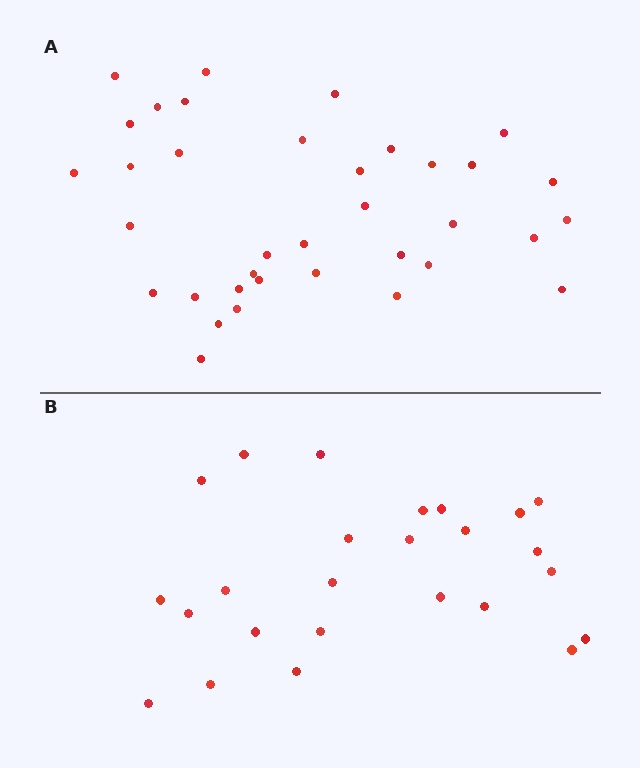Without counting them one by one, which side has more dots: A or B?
Region A (the top region) has more dots.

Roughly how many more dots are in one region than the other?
Region A has roughly 12 or so more dots than region B.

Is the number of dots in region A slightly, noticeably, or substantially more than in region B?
Region A has noticeably more, but not dramatically so. The ratio is roughly 1.4 to 1.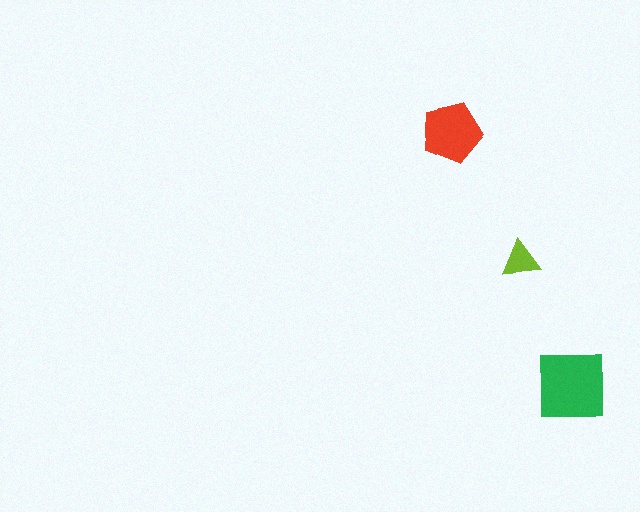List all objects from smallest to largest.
The lime triangle, the red pentagon, the green square.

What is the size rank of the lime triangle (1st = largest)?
3rd.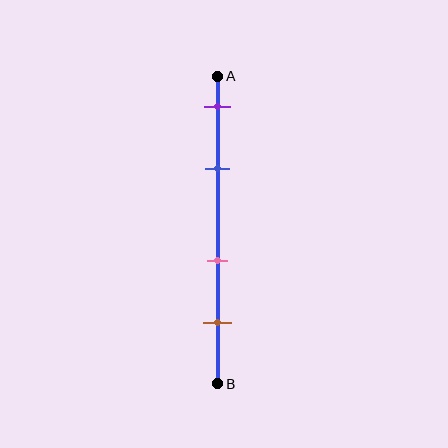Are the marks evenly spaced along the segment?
No, the marks are not evenly spaced.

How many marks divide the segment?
There are 4 marks dividing the segment.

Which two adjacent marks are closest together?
The purple and blue marks are the closest adjacent pair.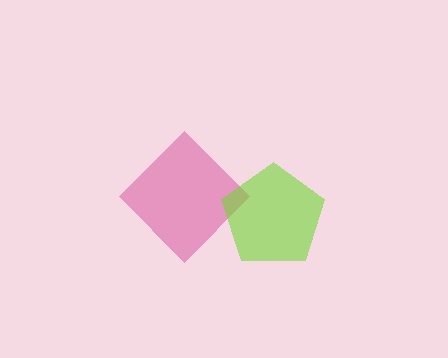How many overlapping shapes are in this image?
There are 2 overlapping shapes in the image.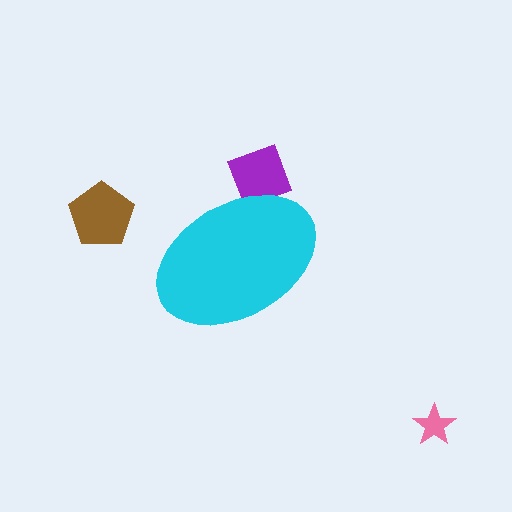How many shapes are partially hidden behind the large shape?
1 shape is partially hidden.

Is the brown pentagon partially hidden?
No, the brown pentagon is fully visible.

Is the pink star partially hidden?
No, the pink star is fully visible.